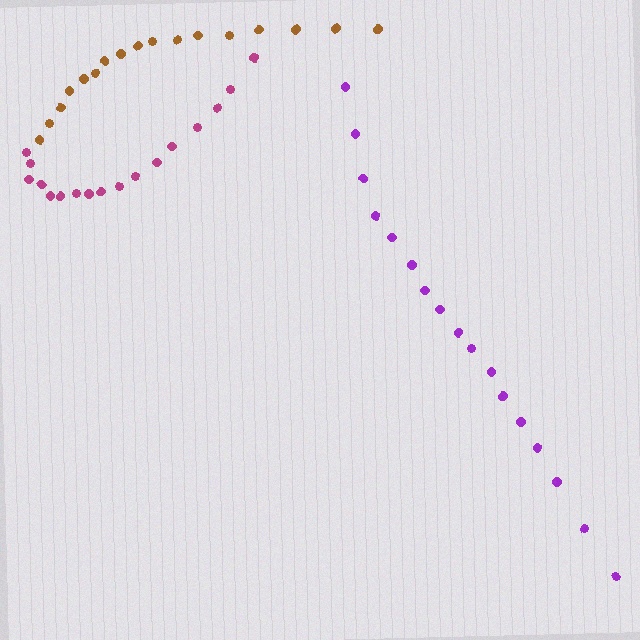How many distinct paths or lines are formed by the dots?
There are 3 distinct paths.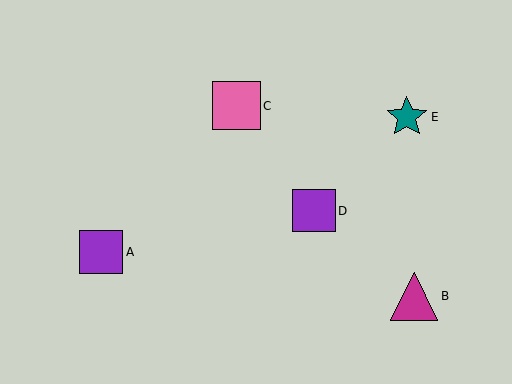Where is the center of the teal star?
The center of the teal star is at (407, 117).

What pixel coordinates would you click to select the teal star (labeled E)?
Click at (407, 117) to select the teal star E.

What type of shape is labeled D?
Shape D is a purple square.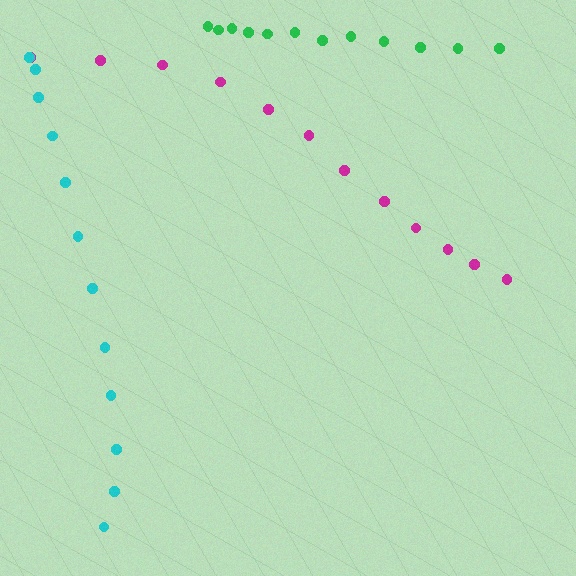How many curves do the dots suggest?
There are 3 distinct paths.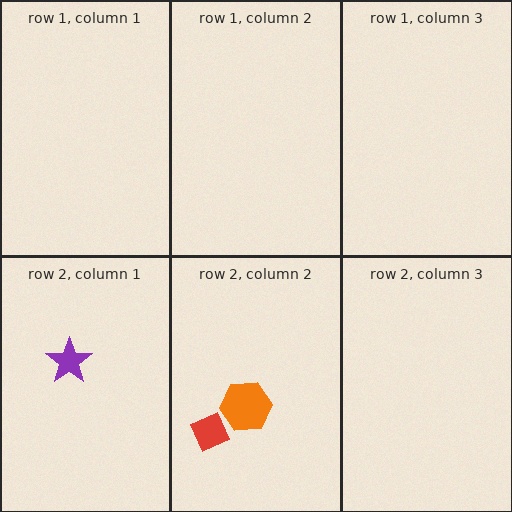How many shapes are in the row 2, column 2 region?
2.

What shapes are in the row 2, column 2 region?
The red diamond, the orange hexagon.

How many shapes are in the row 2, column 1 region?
1.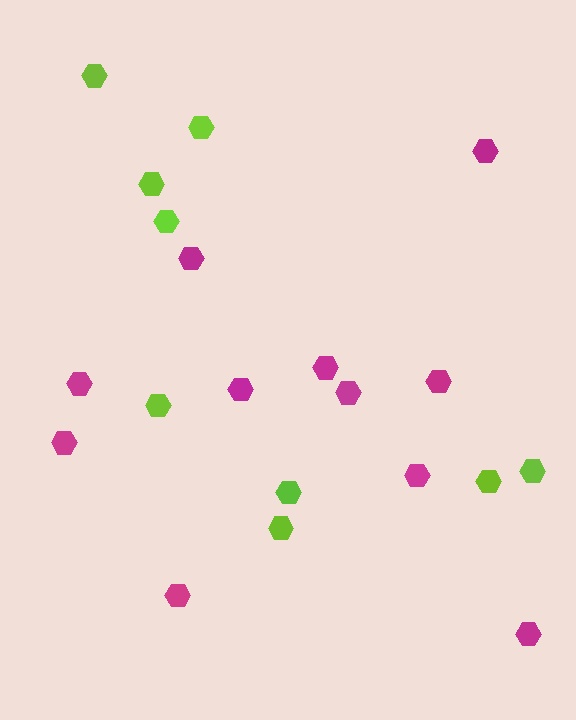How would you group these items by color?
There are 2 groups: one group of magenta hexagons (11) and one group of lime hexagons (9).